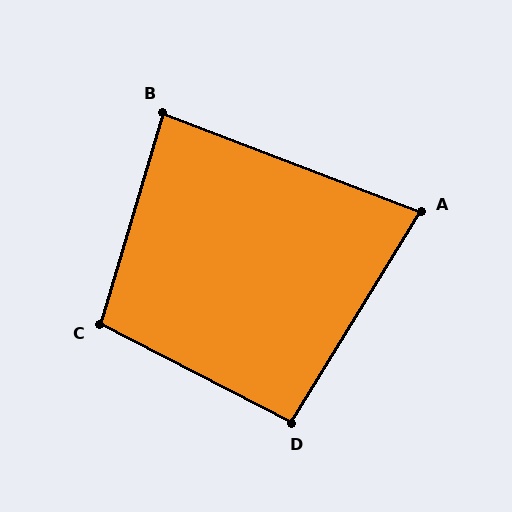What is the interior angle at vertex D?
Approximately 94 degrees (approximately right).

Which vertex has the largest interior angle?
C, at approximately 101 degrees.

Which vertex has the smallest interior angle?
A, at approximately 79 degrees.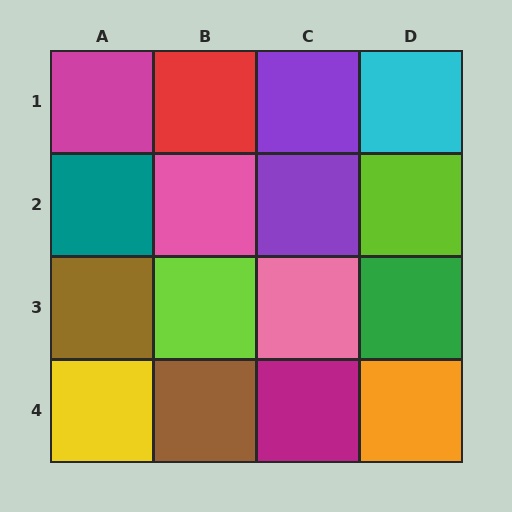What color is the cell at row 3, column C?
Pink.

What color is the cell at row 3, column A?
Brown.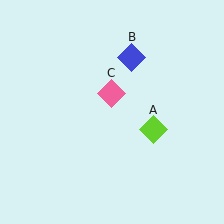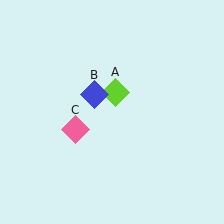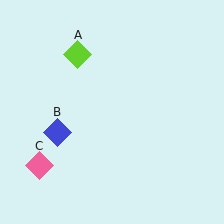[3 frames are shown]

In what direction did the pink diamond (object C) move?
The pink diamond (object C) moved down and to the left.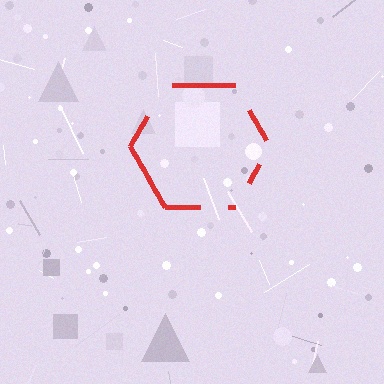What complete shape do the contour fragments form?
The contour fragments form a hexagon.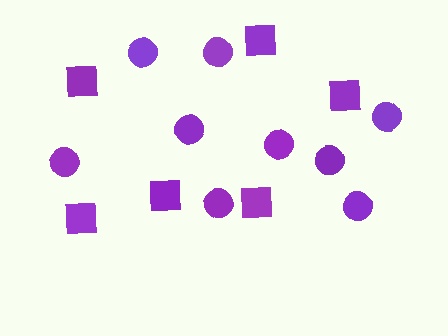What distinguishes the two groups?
There are 2 groups: one group of squares (6) and one group of circles (9).